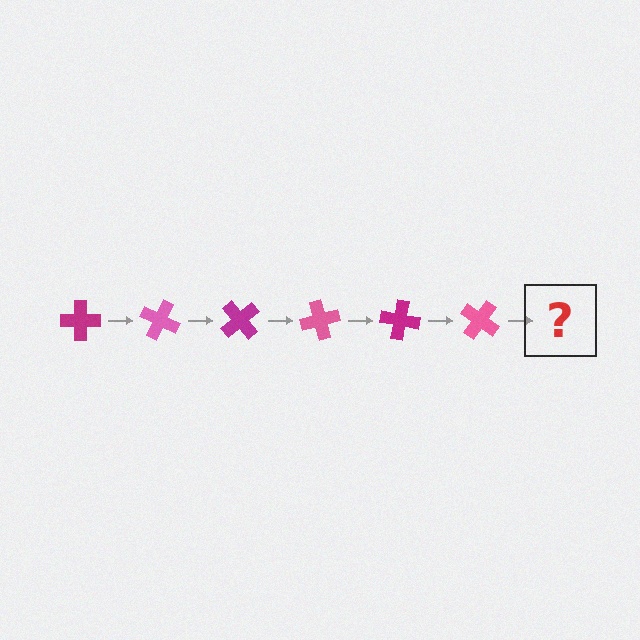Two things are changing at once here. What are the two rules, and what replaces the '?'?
The two rules are that it rotates 25 degrees each step and the color cycles through magenta and pink. The '?' should be a magenta cross, rotated 150 degrees from the start.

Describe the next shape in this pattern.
It should be a magenta cross, rotated 150 degrees from the start.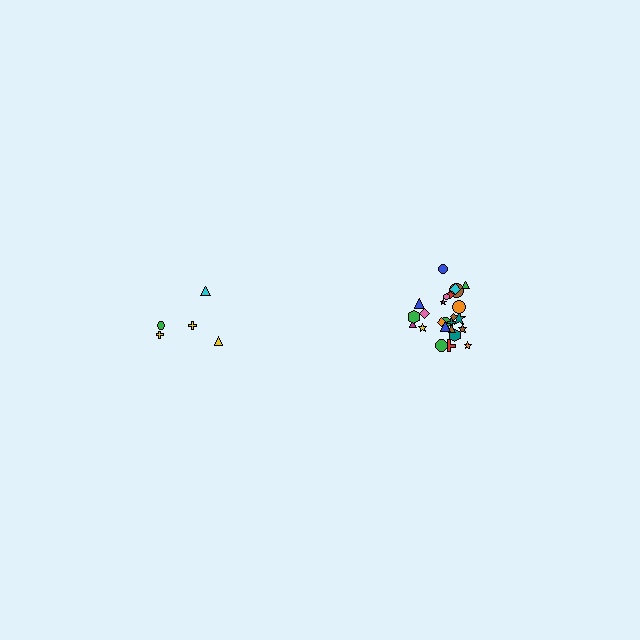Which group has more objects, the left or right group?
The right group.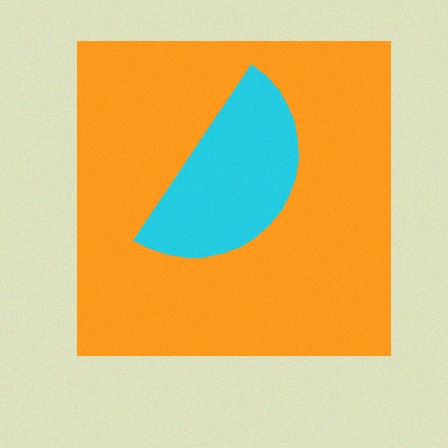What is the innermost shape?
The cyan semicircle.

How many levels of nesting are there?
2.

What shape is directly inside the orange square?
The cyan semicircle.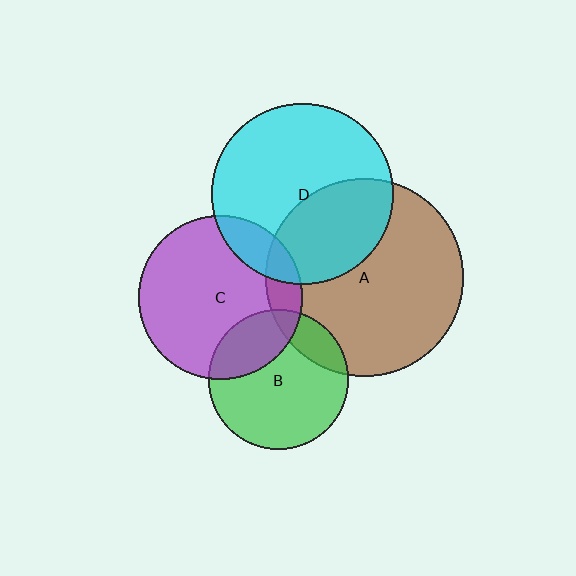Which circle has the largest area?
Circle A (brown).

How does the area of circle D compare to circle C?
Approximately 1.2 times.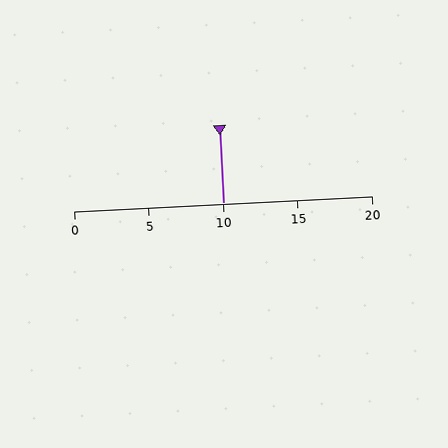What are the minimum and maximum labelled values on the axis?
The axis runs from 0 to 20.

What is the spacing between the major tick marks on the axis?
The major ticks are spaced 5 apart.